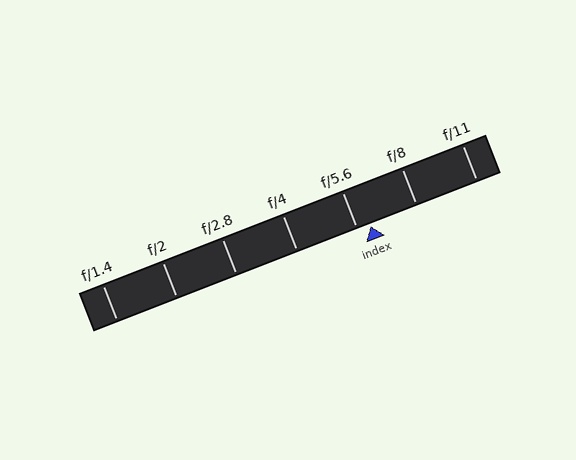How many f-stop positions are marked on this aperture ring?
There are 7 f-stop positions marked.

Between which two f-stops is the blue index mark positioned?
The index mark is between f/5.6 and f/8.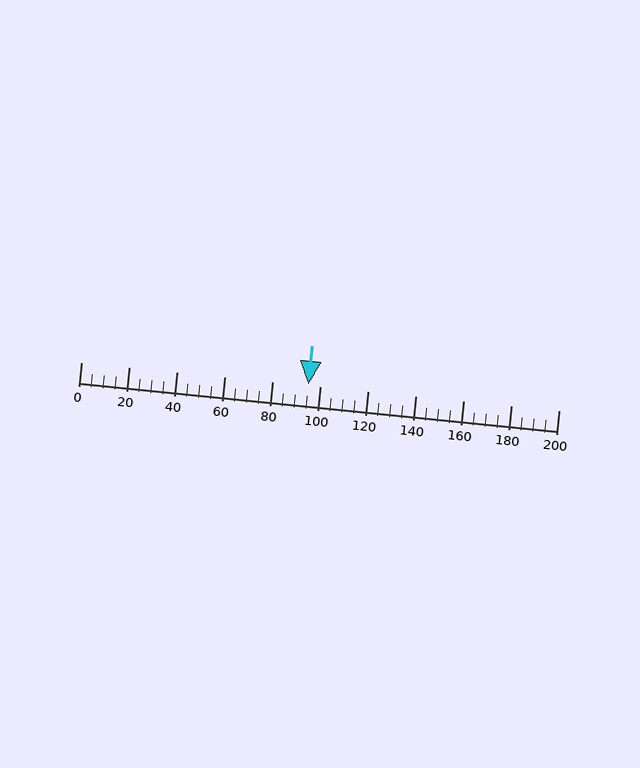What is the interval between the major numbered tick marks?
The major tick marks are spaced 20 units apart.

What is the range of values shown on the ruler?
The ruler shows values from 0 to 200.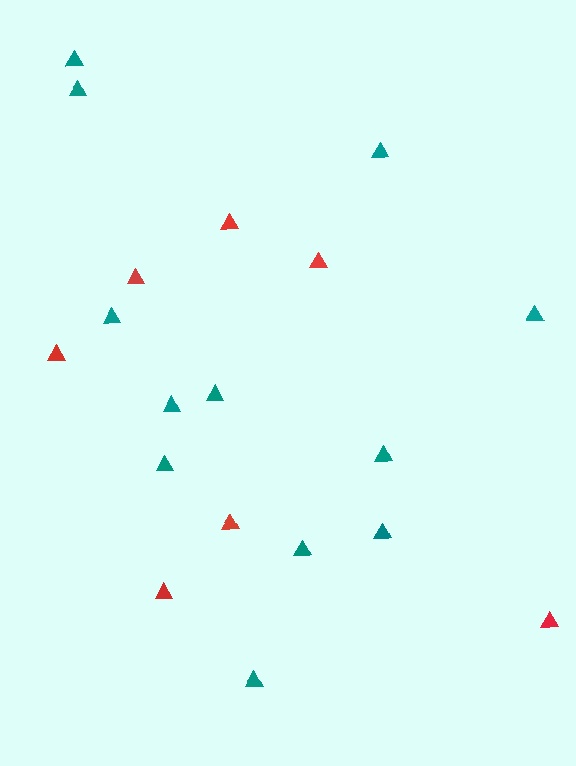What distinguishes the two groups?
There are 2 groups: one group of red triangles (7) and one group of teal triangles (12).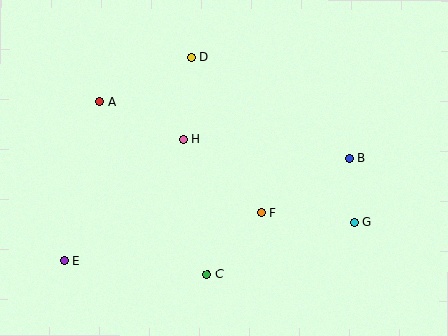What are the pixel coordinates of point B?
Point B is at (349, 158).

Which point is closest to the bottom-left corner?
Point E is closest to the bottom-left corner.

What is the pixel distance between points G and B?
The distance between G and B is 64 pixels.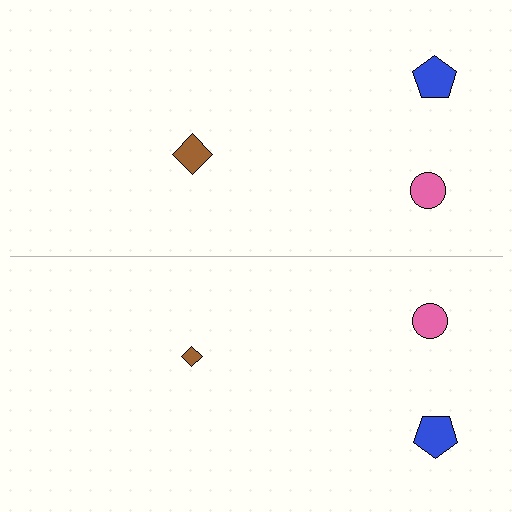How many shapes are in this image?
There are 6 shapes in this image.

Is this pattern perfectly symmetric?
No, the pattern is not perfectly symmetric. The brown diamond on the bottom side has a different size than its mirror counterpart.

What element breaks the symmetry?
The brown diamond on the bottom side has a different size than its mirror counterpart.